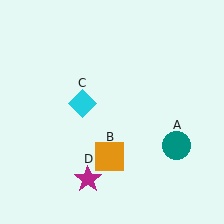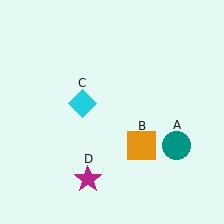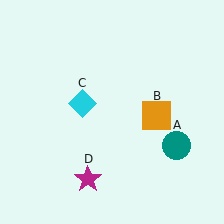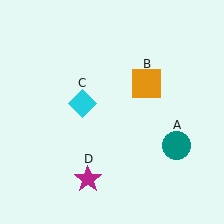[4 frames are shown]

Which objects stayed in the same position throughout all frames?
Teal circle (object A) and cyan diamond (object C) and magenta star (object D) remained stationary.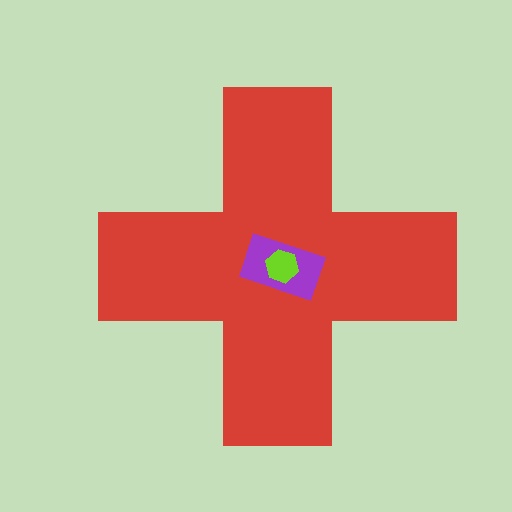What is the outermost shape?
The red cross.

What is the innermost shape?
The lime hexagon.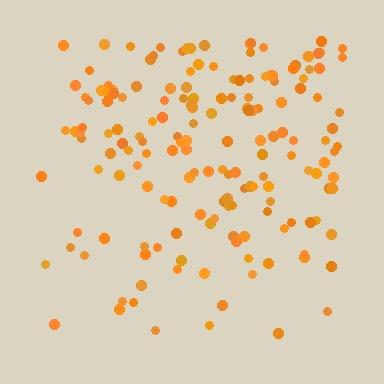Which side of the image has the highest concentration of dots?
The top.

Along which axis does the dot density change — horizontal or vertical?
Vertical.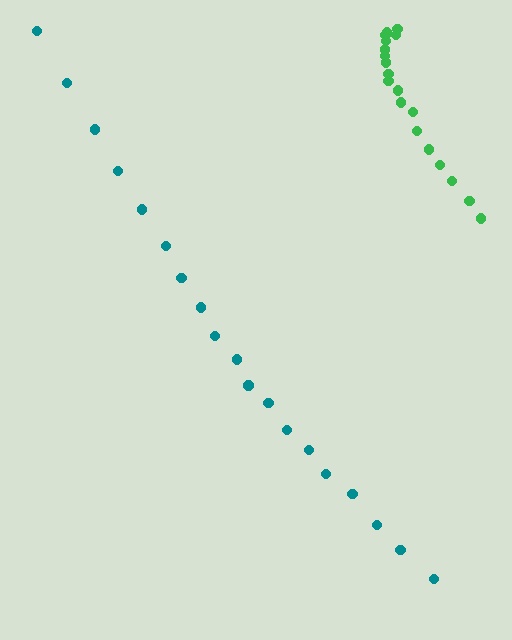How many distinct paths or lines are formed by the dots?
There are 2 distinct paths.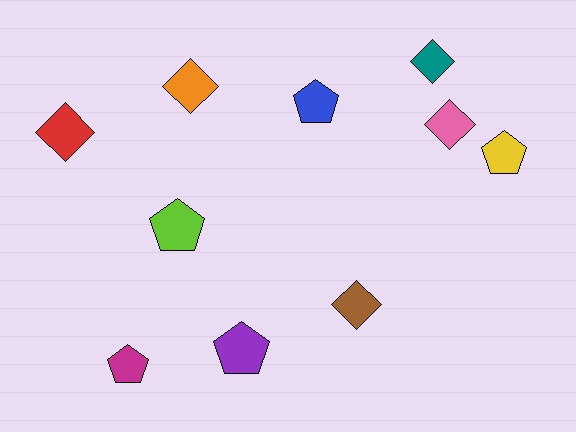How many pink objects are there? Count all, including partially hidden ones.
There is 1 pink object.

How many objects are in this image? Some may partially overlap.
There are 10 objects.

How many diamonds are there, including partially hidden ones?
There are 5 diamonds.